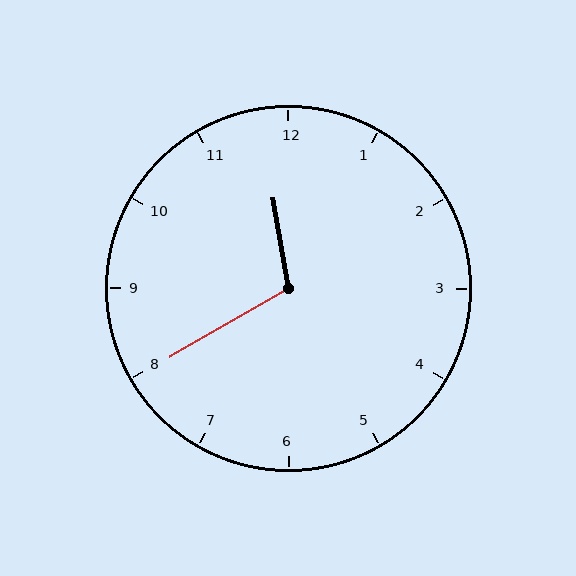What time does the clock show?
11:40.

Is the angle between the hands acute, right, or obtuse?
It is obtuse.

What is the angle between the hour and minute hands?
Approximately 110 degrees.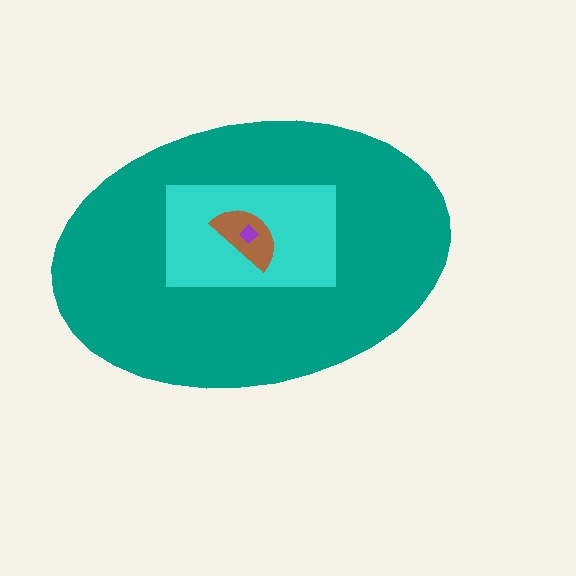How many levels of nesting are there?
4.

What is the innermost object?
The purple diamond.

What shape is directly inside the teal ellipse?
The cyan rectangle.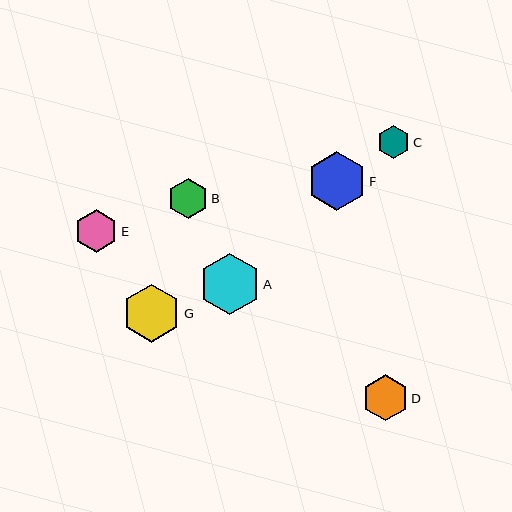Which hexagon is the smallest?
Hexagon C is the smallest with a size of approximately 33 pixels.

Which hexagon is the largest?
Hexagon A is the largest with a size of approximately 61 pixels.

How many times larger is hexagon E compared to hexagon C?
Hexagon E is approximately 1.3 times the size of hexagon C.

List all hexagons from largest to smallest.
From largest to smallest: A, F, G, D, E, B, C.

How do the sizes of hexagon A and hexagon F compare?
Hexagon A and hexagon F are approximately the same size.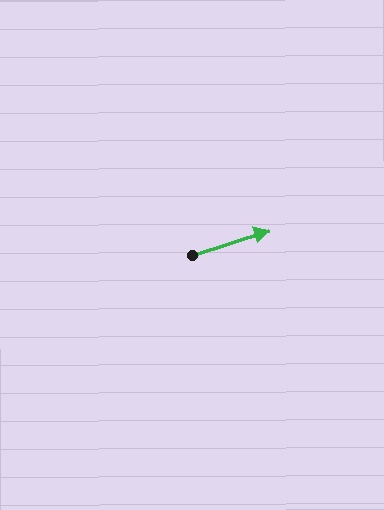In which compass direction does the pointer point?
East.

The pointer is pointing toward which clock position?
Roughly 2 o'clock.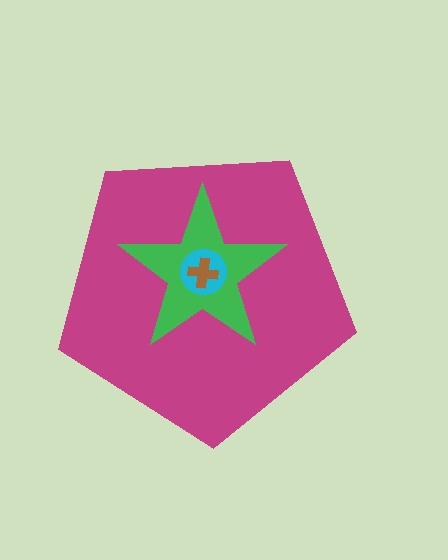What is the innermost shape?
The brown cross.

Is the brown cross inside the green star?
Yes.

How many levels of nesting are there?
4.